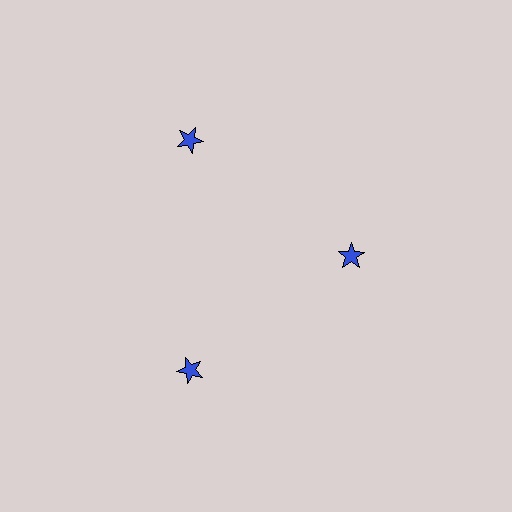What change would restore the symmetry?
The symmetry would be restored by moving it outward, back onto the ring so that all 3 stars sit at equal angles and equal distance from the center.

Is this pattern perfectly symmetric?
No. The 3 blue stars are arranged in a ring, but one element near the 3 o'clock position is pulled inward toward the center, breaking the 3-fold rotational symmetry.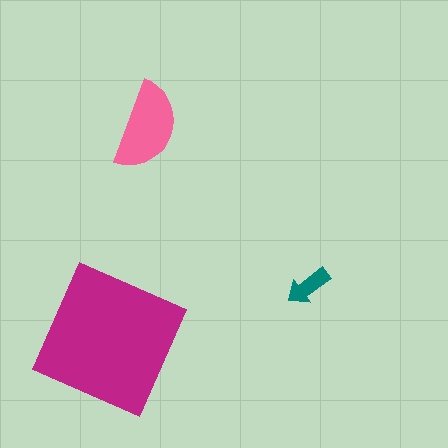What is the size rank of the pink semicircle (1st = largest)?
2nd.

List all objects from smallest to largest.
The teal arrow, the pink semicircle, the magenta square.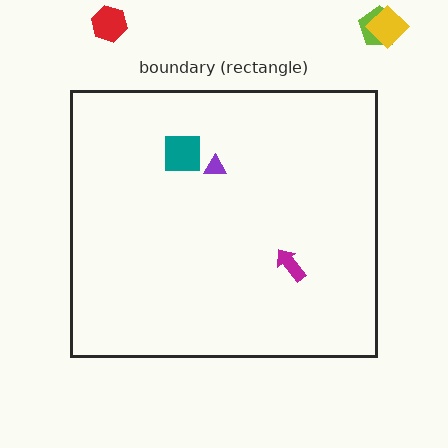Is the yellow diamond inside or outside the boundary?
Outside.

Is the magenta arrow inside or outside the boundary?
Inside.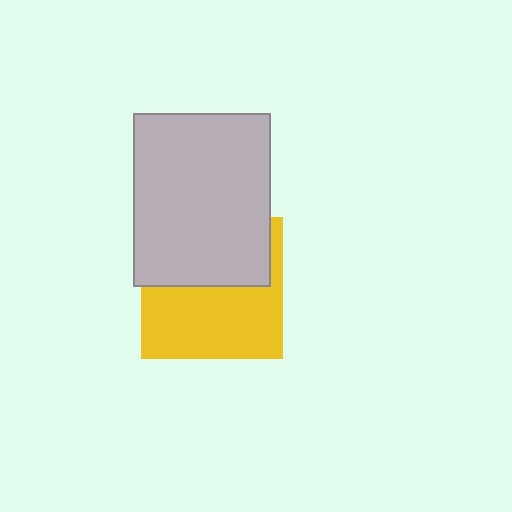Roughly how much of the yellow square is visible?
About half of it is visible (roughly 55%).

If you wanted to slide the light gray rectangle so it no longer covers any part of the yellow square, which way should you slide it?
Slide it up — that is the most direct way to separate the two shapes.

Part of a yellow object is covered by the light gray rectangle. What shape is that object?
It is a square.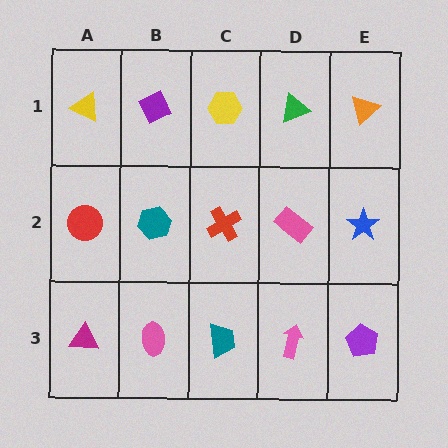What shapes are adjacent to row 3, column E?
A blue star (row 2, column E), a pink arrow (row 3, column D).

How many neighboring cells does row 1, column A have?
2.